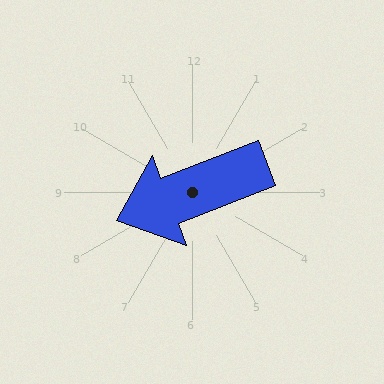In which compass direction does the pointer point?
West.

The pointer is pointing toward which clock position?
Roughly 8 o'clock.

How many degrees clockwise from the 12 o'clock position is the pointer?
Approximately 249 degrees.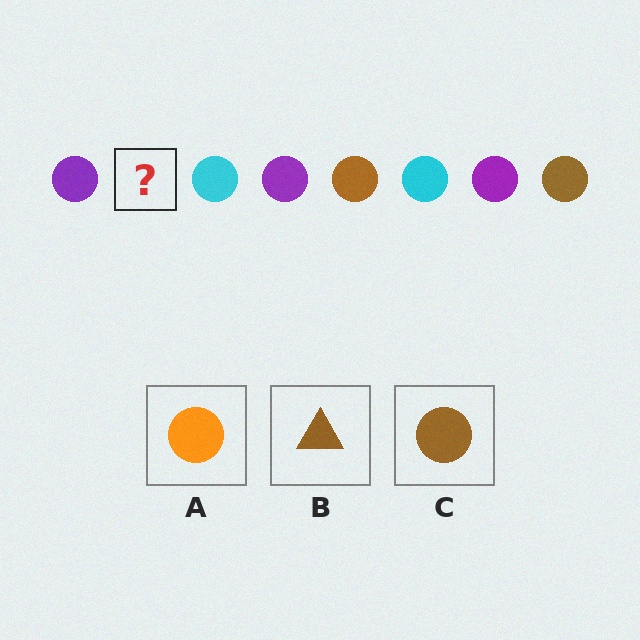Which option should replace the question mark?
Option C.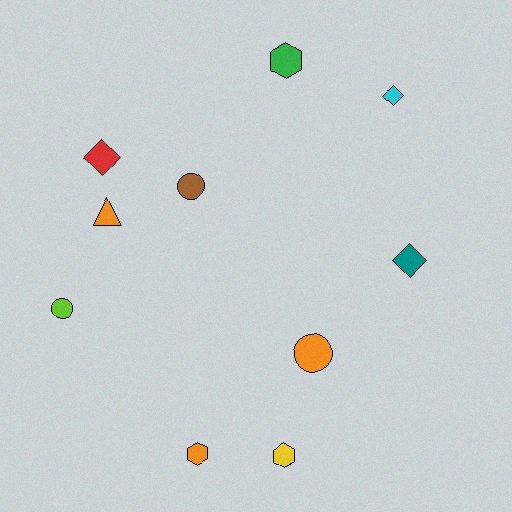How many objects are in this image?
There are 10 objects.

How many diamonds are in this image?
There are 3 diamonds.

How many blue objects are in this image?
There are no blue objects.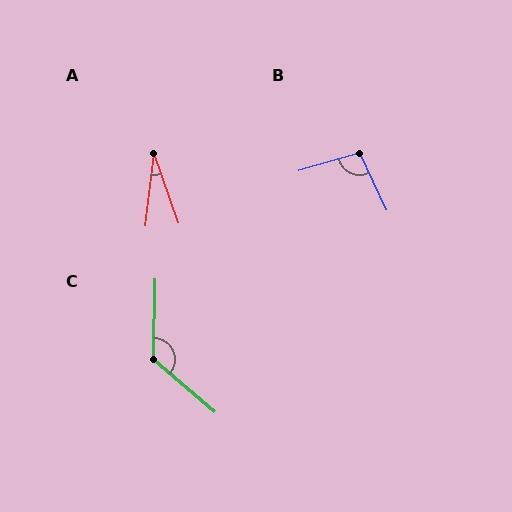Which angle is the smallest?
A, at approximately 26 degrees.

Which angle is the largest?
C, at approximately 130 degrees.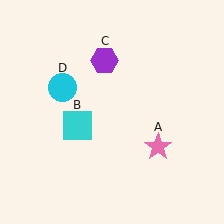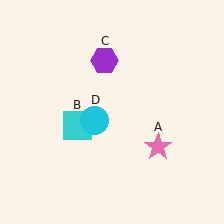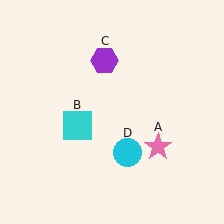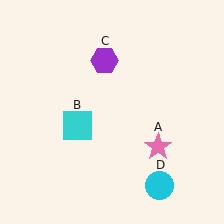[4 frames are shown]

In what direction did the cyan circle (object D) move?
The cyan circle (object D) moved down and to the right.